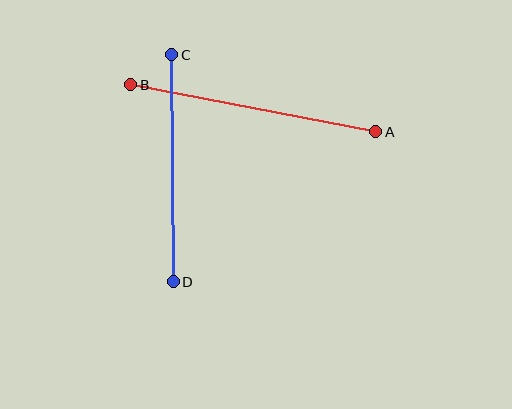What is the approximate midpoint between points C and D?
The midpoint is at approximately (173, 168) pixels.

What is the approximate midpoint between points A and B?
The midpoint is at approximately (253, 108) pixels.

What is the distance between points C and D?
The distance is approximately 227 pixels.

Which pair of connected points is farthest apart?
Points A and B are farthest apart.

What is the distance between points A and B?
The distance is approximately 250 pixels.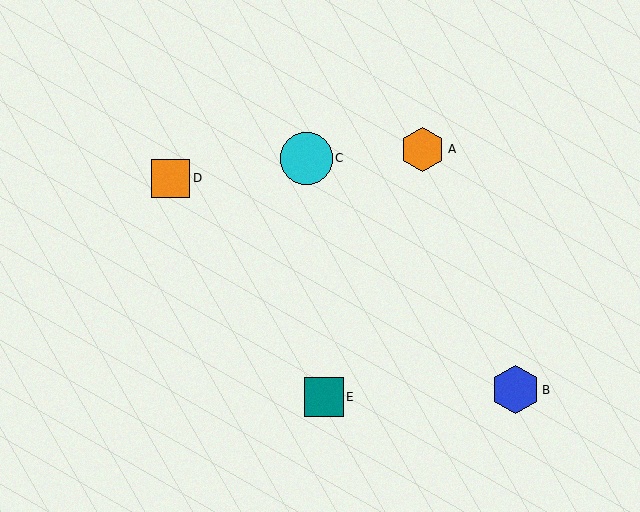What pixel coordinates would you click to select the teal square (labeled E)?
Click at (324, 397) to select the teal square E.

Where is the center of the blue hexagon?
The center of the blue hexagon is at (515, 390).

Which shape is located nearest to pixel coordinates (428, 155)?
The orange hexagon (labeled A) at (422, 150) is nearest to that location.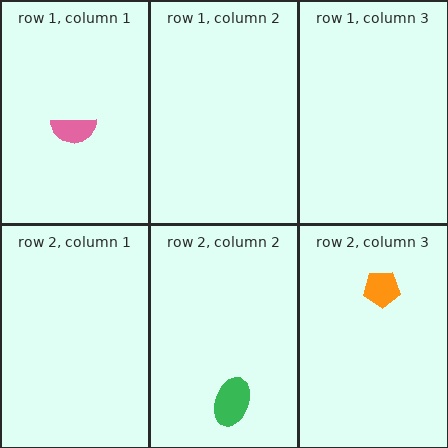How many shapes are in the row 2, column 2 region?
1.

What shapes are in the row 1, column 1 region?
The pink semicircle.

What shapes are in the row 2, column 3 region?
The orange pentagon.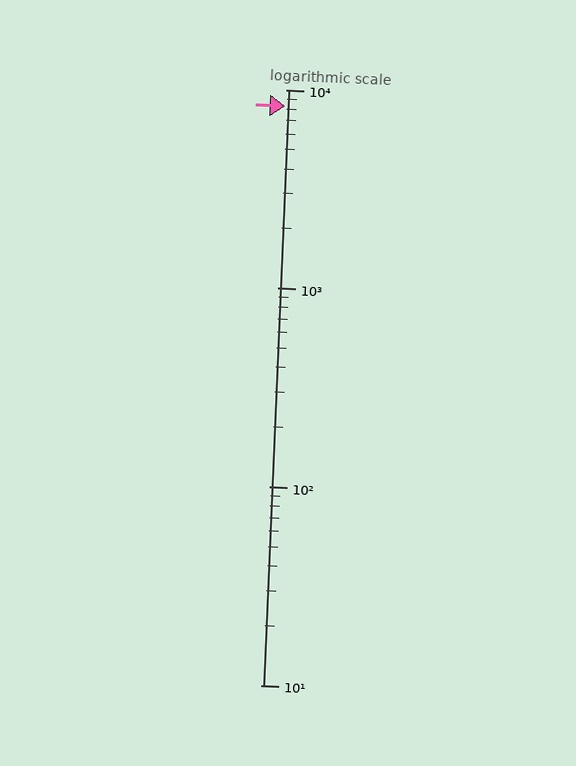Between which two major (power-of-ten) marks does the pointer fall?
The pointer is between 1000 and 10000.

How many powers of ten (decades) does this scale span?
The scale spans 3 decades, from 10 to 10000.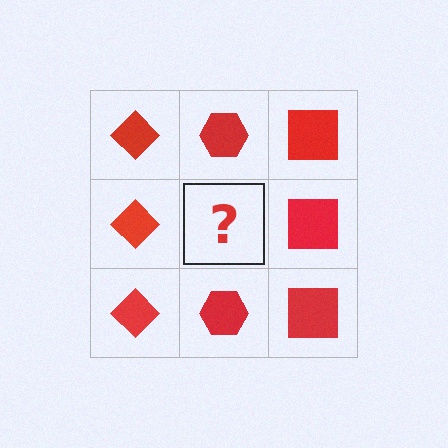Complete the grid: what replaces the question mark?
The question mark should be replaced with a red hexagon.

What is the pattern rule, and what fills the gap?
The rule is that each column has a consistent shape. The gap should be filled with a red hexagon.